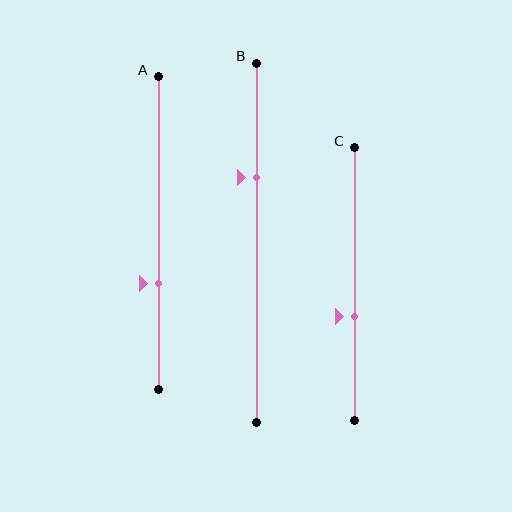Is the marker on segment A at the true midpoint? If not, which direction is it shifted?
No, the marker on segment A is shifted downward by about 16% of the segment length.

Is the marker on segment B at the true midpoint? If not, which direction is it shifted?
No, the marker on segment B is shifted upward by about 18% of the segment length.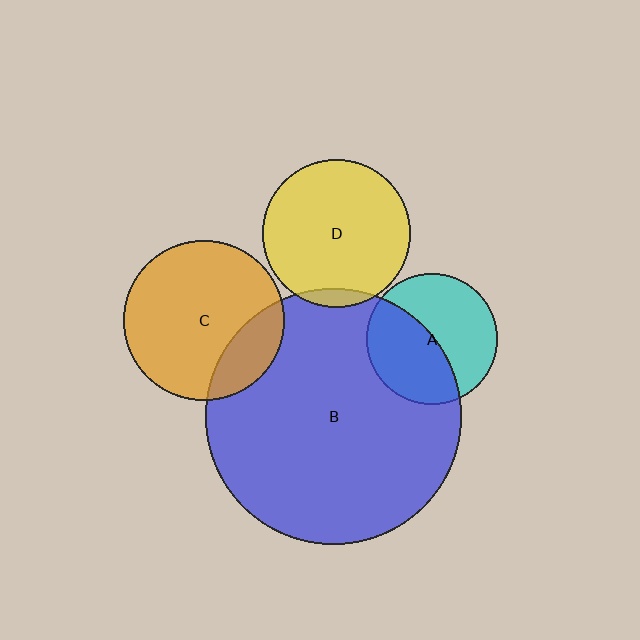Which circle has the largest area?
Circle B (blue).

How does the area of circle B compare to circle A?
Approximately 3.8 times.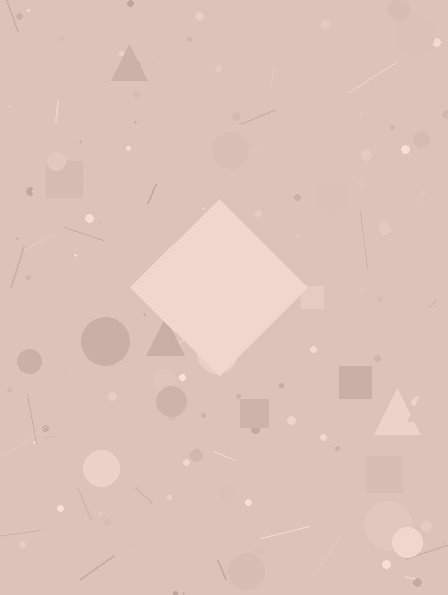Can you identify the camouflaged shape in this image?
The camouflaged shape is a diamond.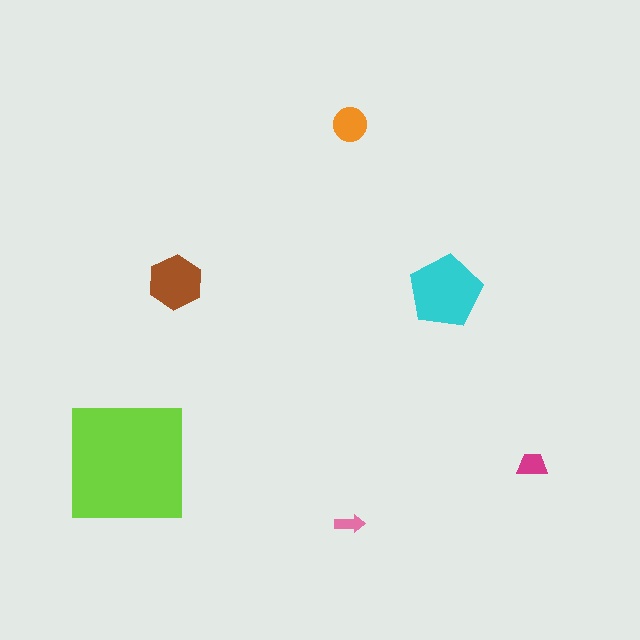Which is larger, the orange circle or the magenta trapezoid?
The orange circle.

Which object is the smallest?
The pink arrow.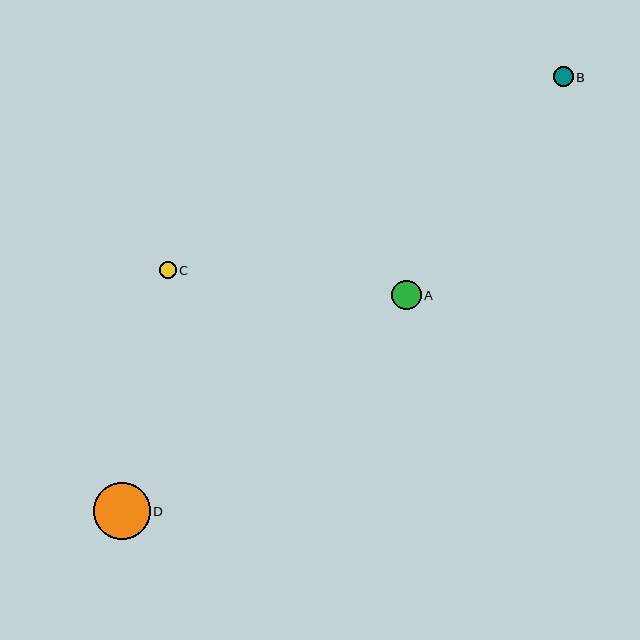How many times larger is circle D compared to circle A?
Circle D is approximately 1.9 times the size of circle A.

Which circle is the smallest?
Circle C is the smallest with a size of approximately 17 pixels.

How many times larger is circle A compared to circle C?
Circle A is approximately 1.7 times the size of circle C.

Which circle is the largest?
Circle D is the largest with a size of approximately 56 pixels.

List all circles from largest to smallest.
From largest to smallest: D, A, B, C.